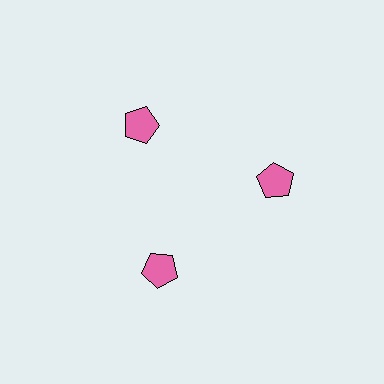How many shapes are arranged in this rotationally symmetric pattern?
There are 3 shapes, arranged in 3 groups of 1.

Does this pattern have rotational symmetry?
Yes, this pattern has 3-fold rotational symmetry. It looks the same after rotating 120 degrees around the center.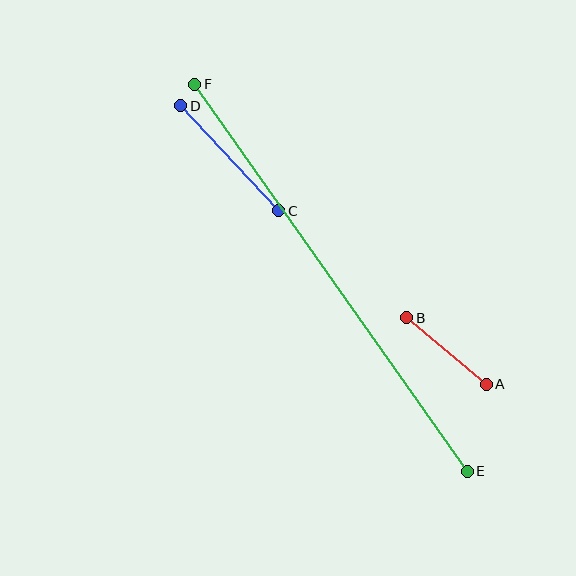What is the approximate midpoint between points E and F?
The midpoint is at approximately (331, 278) pixels.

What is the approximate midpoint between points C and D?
The midpoint is at approximately (230, 158) pixels.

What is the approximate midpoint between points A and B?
The midpoint is at approximately (446, 351) pixels.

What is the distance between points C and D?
The distance is approximately 143 pixels.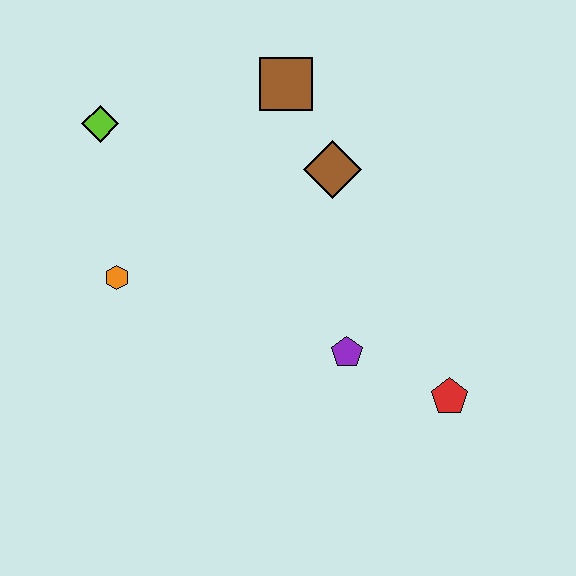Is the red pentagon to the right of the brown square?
Yes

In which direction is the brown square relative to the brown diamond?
The brown square is above the brown diamond.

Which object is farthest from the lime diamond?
The red pentagon is farthest from the lime diamond.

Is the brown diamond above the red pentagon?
Yes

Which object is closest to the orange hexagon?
The lime diamond is closest to the orange hexagon.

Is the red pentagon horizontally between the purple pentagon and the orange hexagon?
No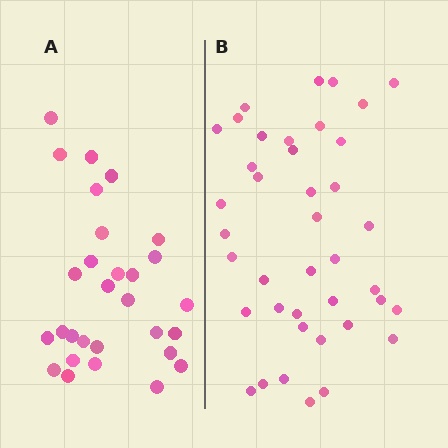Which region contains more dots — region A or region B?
Region B (the right region) has more dots.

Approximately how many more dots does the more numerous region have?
Region B has roughly 12 or so more dots than region A.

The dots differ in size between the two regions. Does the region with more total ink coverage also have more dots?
No. Region A has more total ink coverage because its dots are larger, but region B actually contains more individual dots. Total area can be misleading — the number of items is what matters here.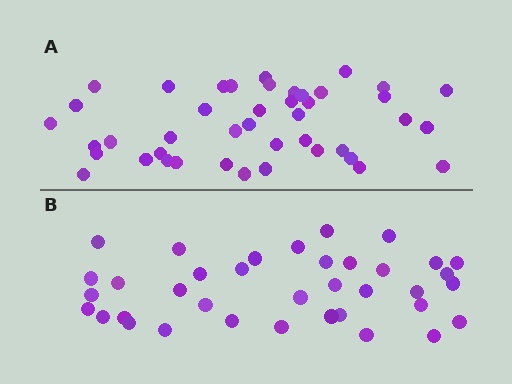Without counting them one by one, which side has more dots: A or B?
Region A (the top region) has more dots.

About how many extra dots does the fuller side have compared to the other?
Region A has about 6 more dots than region B.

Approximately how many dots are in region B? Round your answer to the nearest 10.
About 40 dots. (The exact count is 37, which rounds to 40.)